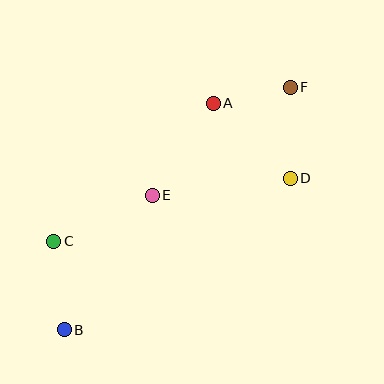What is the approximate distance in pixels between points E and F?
The distance between E and F is approximately 175 pixels.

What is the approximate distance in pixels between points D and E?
The distance between D and E is approximately 139 pixels.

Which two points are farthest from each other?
Points B and F are farthest from each other.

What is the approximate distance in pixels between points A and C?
The distance between A and C is approximately 211 pixels.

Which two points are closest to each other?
Points A and F are closest to each other.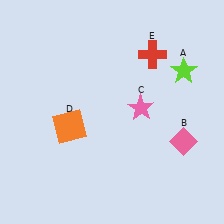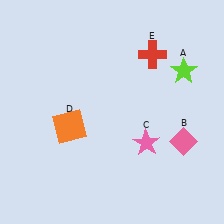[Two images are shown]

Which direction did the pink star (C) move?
The pink star (C) moved down.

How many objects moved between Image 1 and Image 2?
1 object moved between the two images.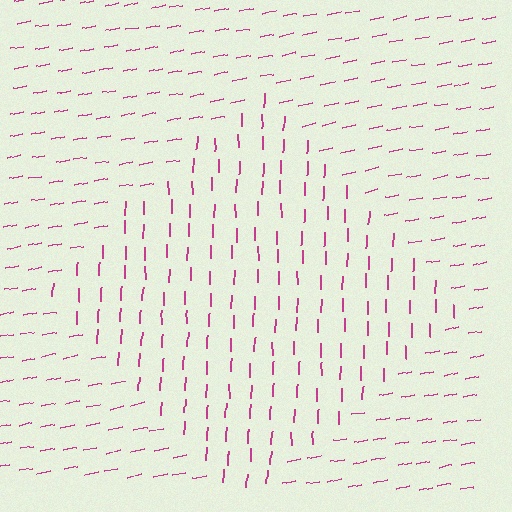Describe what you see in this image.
The image is filled with small magenta line segments. A diamond region in the image has lines oriented differently from the surrounding lines, creating a visible texture boundary.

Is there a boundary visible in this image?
Yes, there is a texture boundary formed by a change in line orientation.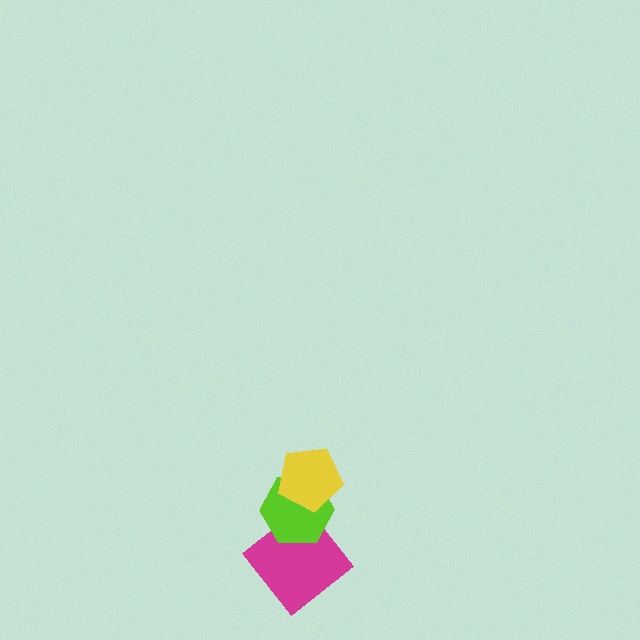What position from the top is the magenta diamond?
The magenta diamond is 3rd from the top.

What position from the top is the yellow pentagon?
The yellow pentagon is 1st from the top.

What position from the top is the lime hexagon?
The lime hexagon is 2nd from the top.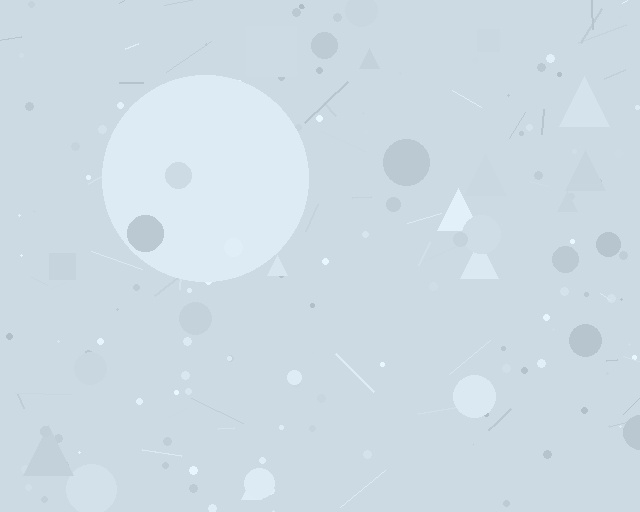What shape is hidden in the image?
A circle is hidden in the image.